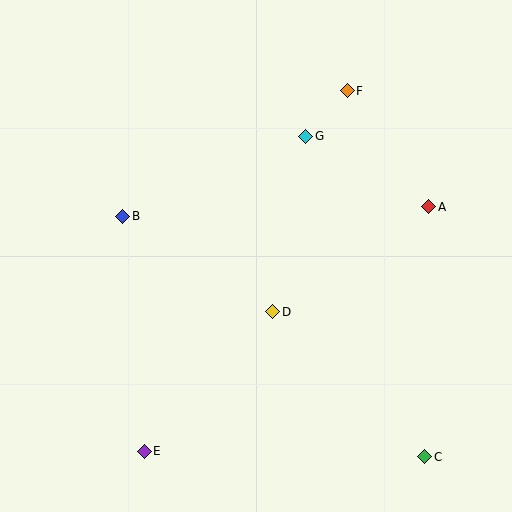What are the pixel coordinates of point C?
Point C is at (425, 457).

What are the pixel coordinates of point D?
Point D is at (273, 312).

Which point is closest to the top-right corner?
Point F is closest to the top-right corner.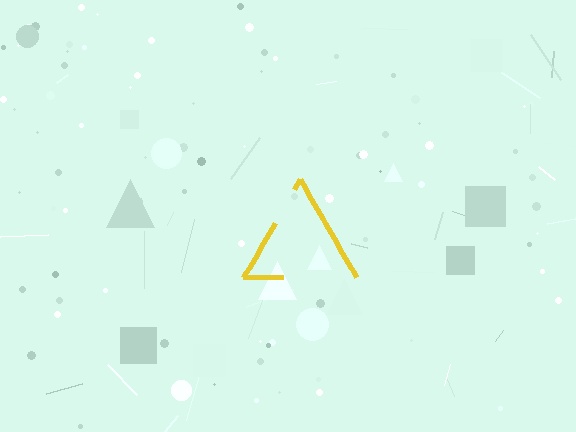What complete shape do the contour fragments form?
The contour fragments form a triangle.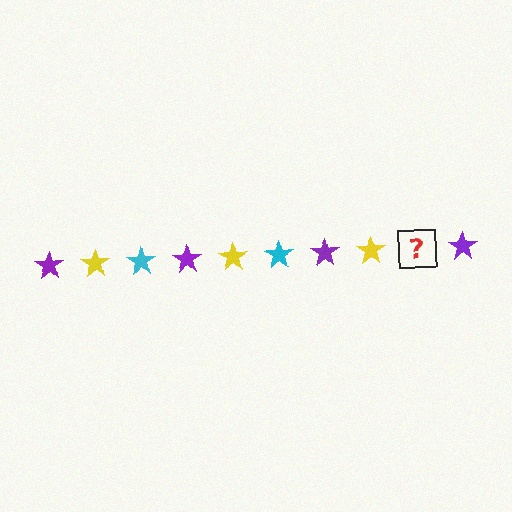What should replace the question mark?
The question mark should be replaced with a cyan star.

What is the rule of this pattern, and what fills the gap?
The rule is that the pattern cycles through purple, yellow, cyan stars. The gap should be filled with a cyan star.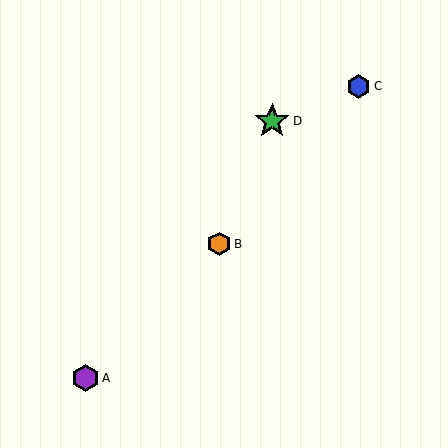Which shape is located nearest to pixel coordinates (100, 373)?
The purple hexagon (labeled A) at (85, 378) is nearest to that location.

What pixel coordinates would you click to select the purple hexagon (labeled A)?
Click at (85, 378) to select the purple hexagon A.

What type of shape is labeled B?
Shape B is an orange hexagon.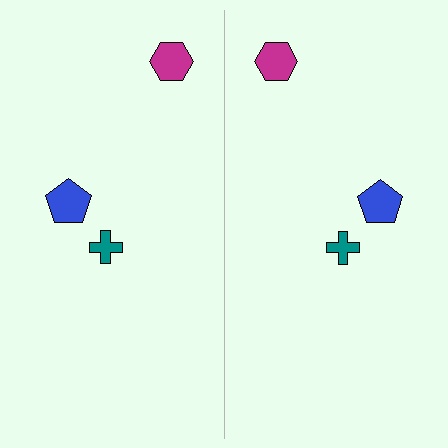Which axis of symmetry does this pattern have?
The pattern has a vertical axis of symmetry running through the center of the image.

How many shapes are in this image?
There are 6 shapes in this image.